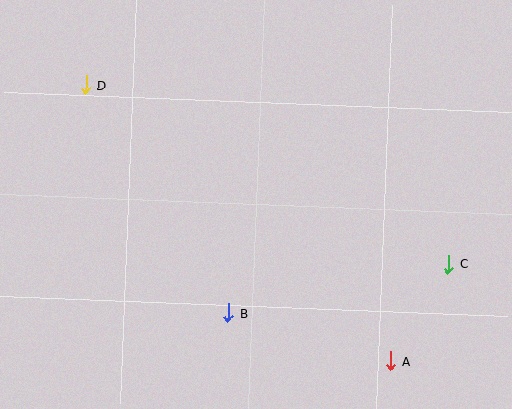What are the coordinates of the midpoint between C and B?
The midpoint between C and B is at (339, 288).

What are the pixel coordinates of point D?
Point D is at (86, 85).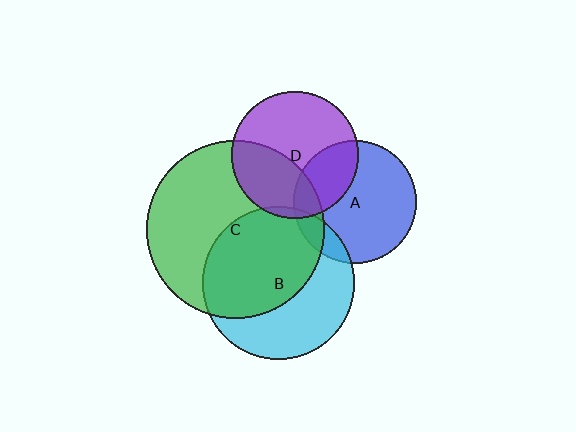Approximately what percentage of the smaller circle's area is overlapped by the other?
Approximately 55%.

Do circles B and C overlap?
Yes.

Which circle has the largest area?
Circle C (green).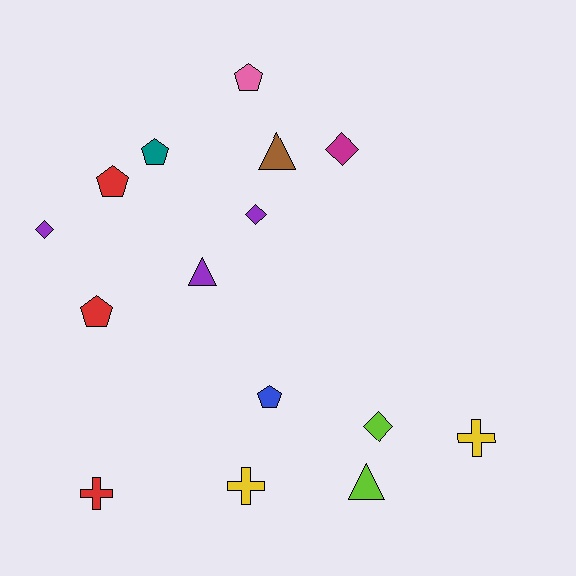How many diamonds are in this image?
There are 4 diamonds.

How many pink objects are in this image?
There is 1 pink object.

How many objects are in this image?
There are 15 objects.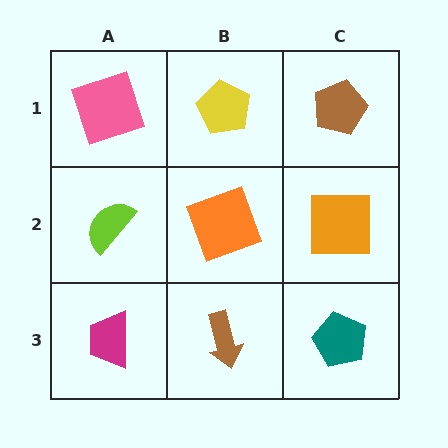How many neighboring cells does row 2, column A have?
3.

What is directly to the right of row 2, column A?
An orange square.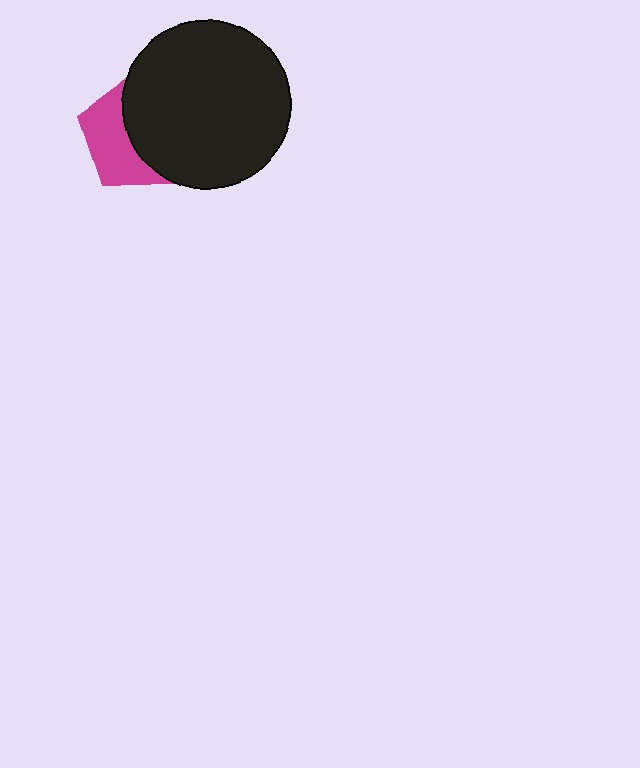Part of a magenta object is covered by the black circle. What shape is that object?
It is a pentagon.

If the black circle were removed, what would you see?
You would see the complete magenta pentagon.